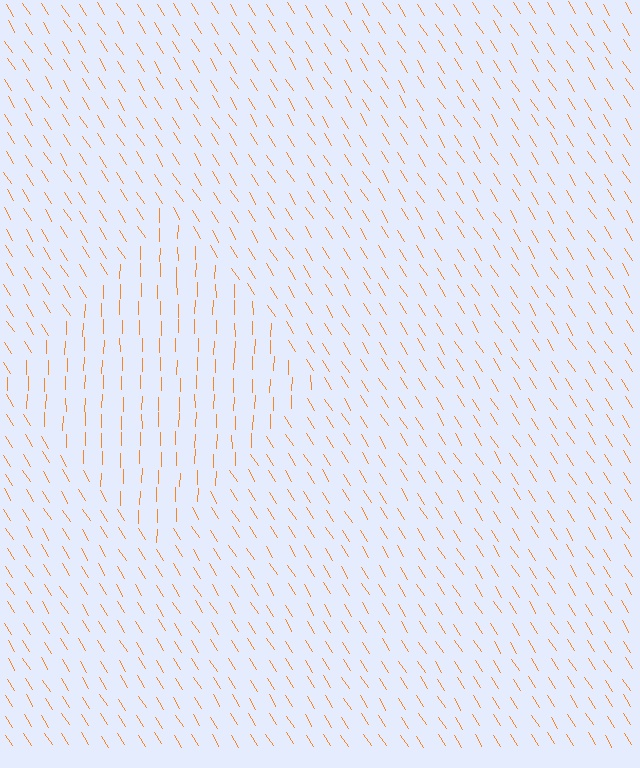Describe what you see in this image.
The image is filled with small orange line segments. A diamond region in the image has lines oriented differently from the surrounding lines, creating a visible texture boundary.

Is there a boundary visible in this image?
Yes, there is a texture boundary formed by a change in line orientation.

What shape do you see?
I see a diamond.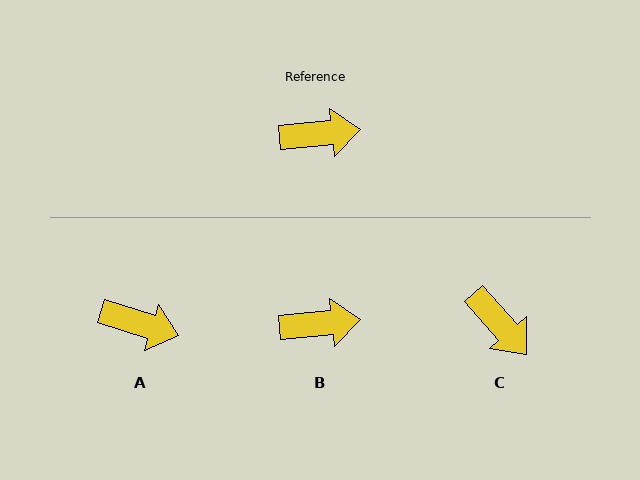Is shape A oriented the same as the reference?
No, it is off by about 23 degrees.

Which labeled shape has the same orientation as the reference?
B.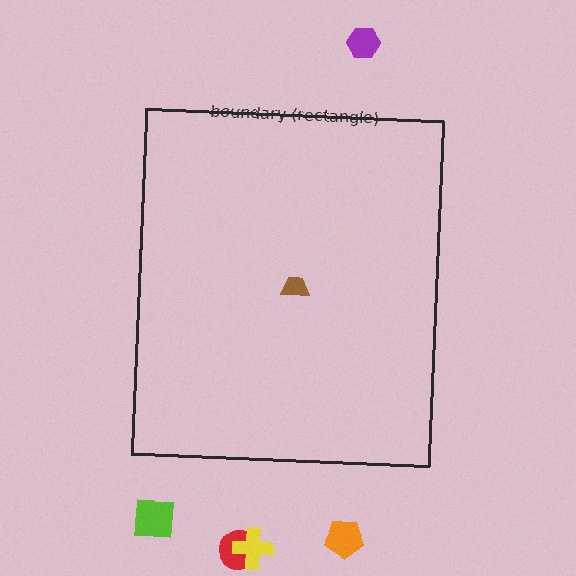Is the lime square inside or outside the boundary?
Outside.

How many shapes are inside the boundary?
1 inside, 5 outside.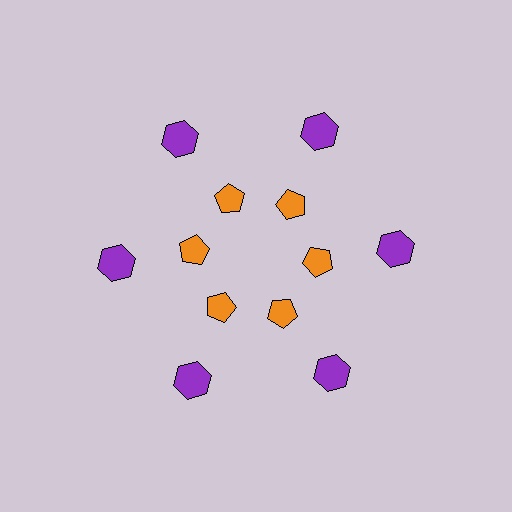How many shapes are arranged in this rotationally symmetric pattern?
There are 12 shapes, arranged in 6 groups of 2.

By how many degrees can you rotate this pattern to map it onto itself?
The pattern maps onto itself every 60 degrees of rotation.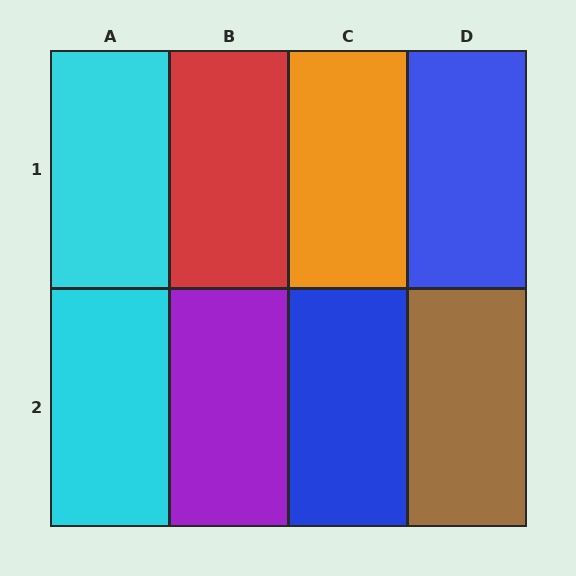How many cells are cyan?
2 cells are cyan.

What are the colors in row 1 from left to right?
Cyan, red, orange, blue.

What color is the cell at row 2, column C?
Blue.